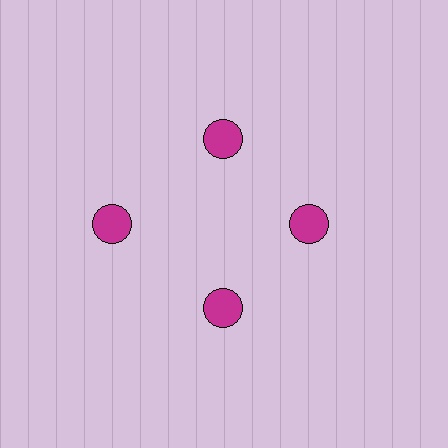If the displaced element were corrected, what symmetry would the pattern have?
It would have 4-fold rotational symmetry — the pattern would map onto itself every 90 degrees.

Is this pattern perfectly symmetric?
No. The 4 magenta circles are arranged in a ring, but one element near the 9 o'clock position is pushed outward from the center, breaking the 4-fold rotational symmetry.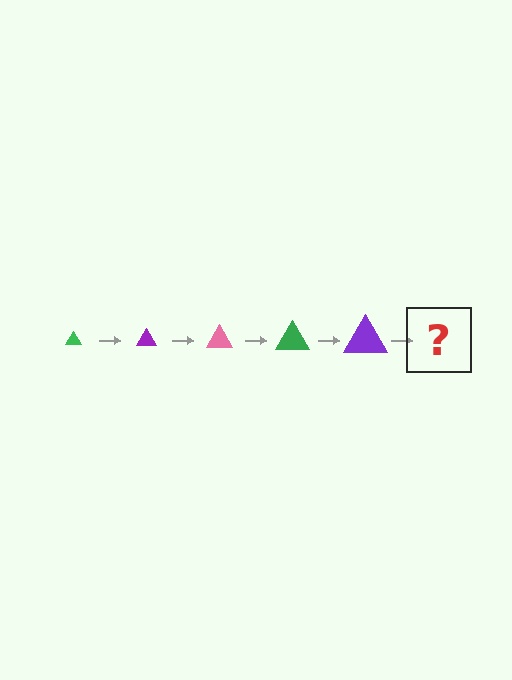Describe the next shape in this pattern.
It should be a pink triangle, larger than the previous one.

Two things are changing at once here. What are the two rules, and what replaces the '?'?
The two rules are that the triangle grows larger each step and the color cycles through green, purple, and pink. The '?' should be a pink triangle, larger than the previous one.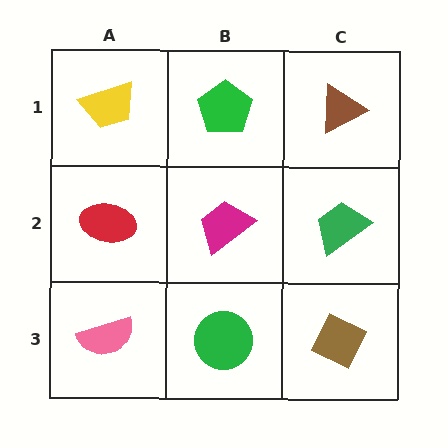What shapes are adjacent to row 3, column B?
A magenta trapezoid (row 2, column B), a pink semicircle (row 3, column A), a brown diamond (row 3, column C).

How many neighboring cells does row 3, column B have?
3.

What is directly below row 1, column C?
A green trapezoid.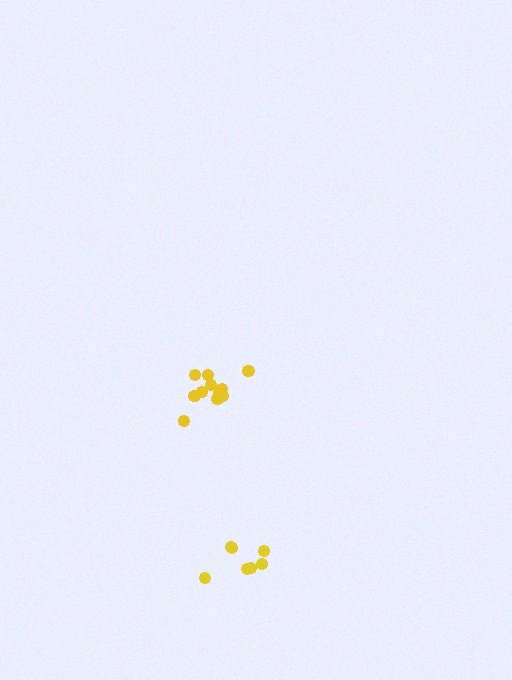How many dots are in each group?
Group 1: 7 dots, Group 2: 11 dots (18 total).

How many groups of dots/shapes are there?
There are 2 groups.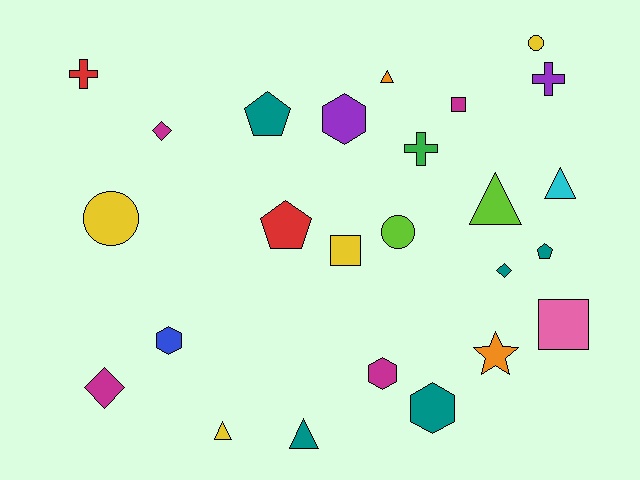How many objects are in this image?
There are 25 objects.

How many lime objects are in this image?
There are 2 lime objects.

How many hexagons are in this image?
There are 4 hexagons.